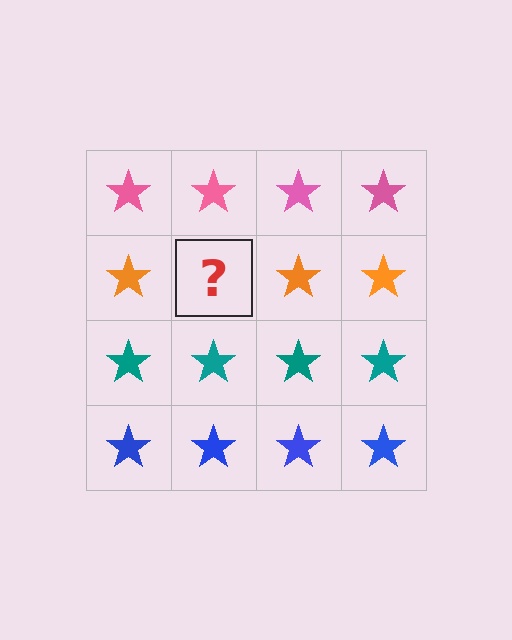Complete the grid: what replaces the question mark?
The question mark should be replaced with an orange star.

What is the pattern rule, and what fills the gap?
The rule is that each row has a consistent color. The gap should be filled with an orange star.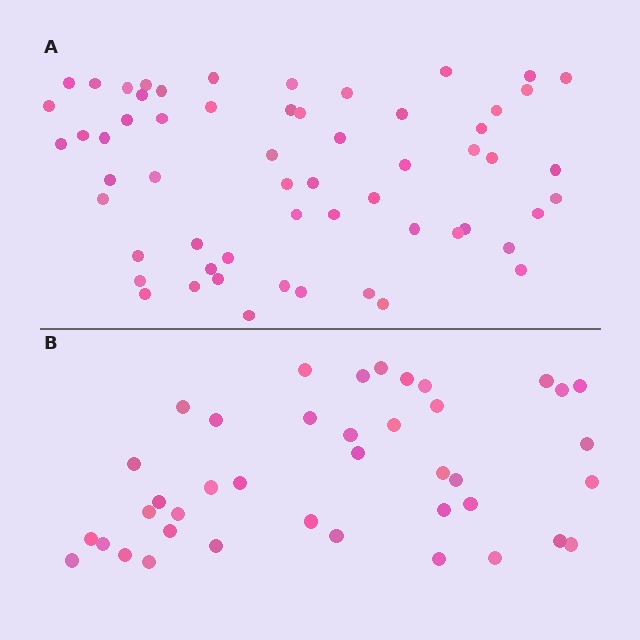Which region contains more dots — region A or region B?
Region A (the top region) has more dots.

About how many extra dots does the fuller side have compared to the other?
Region A has approximately 20 more dots than region B.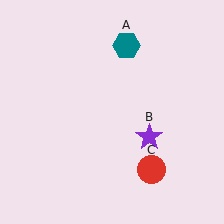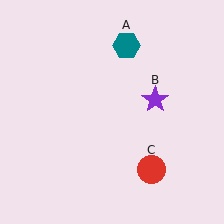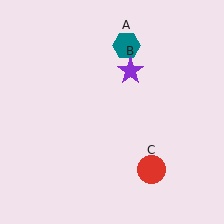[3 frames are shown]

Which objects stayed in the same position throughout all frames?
Teal hexagon (object A) and red circle (object C) remained stationary.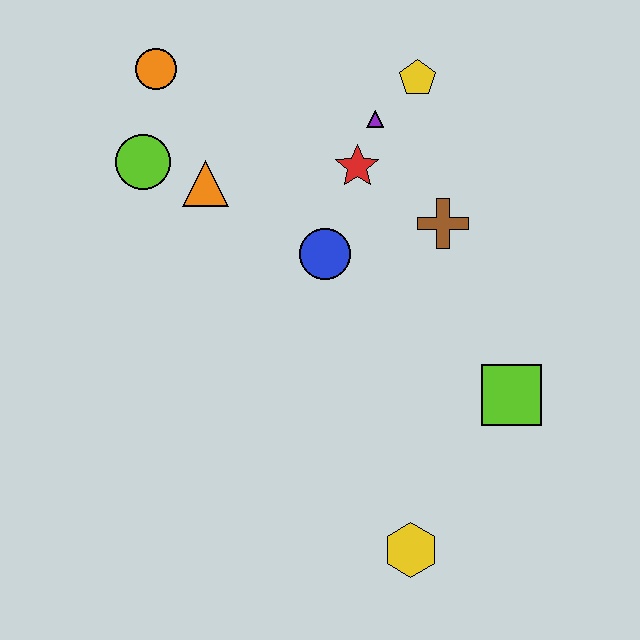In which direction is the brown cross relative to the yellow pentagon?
The brown cross is below the yellow pentagon.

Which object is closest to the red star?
The purple triangle is closest to the red star.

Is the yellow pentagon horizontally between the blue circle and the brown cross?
Yes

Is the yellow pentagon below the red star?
No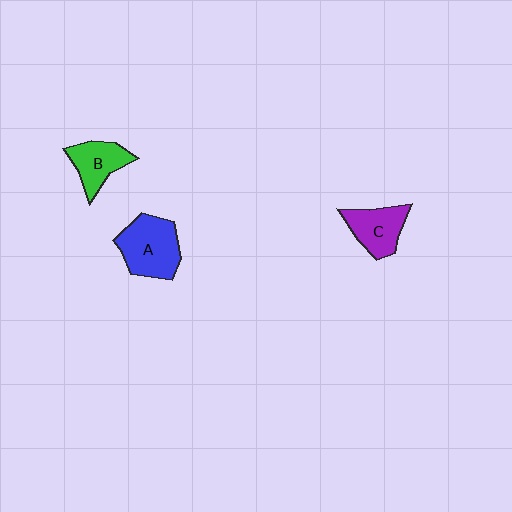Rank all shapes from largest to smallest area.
From largest to smallest: A (blue), C (purple), B (green).